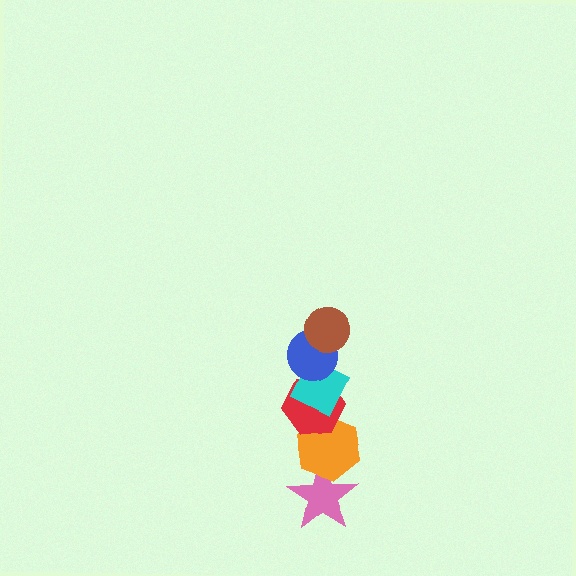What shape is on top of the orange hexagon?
The red hexagon is on top of the orange hexagon.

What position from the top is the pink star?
The pink star is 6th from the top.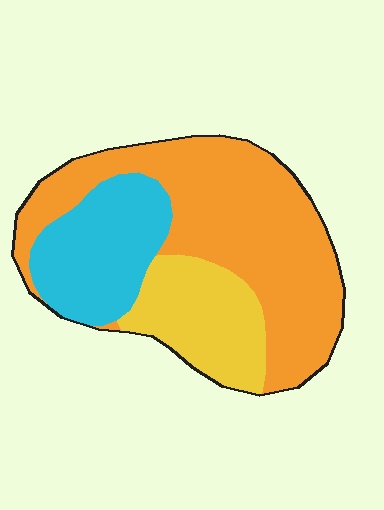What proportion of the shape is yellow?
Yellow takes up between a sixth and a third of the shape.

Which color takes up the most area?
Orange, at roughly 55%.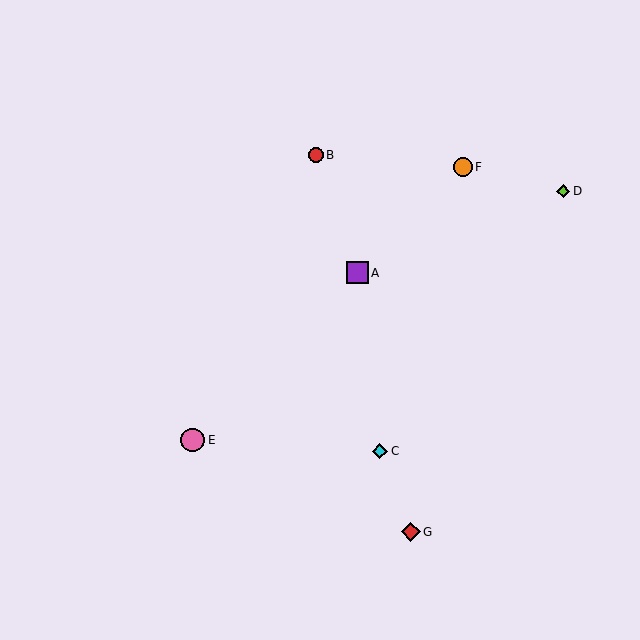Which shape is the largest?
The pink circle (labeled E) is the largest.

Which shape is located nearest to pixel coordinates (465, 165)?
The orange circle (labeled F) at (463, 167) is nearest to that location.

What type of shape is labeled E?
Shape E is a pink circle.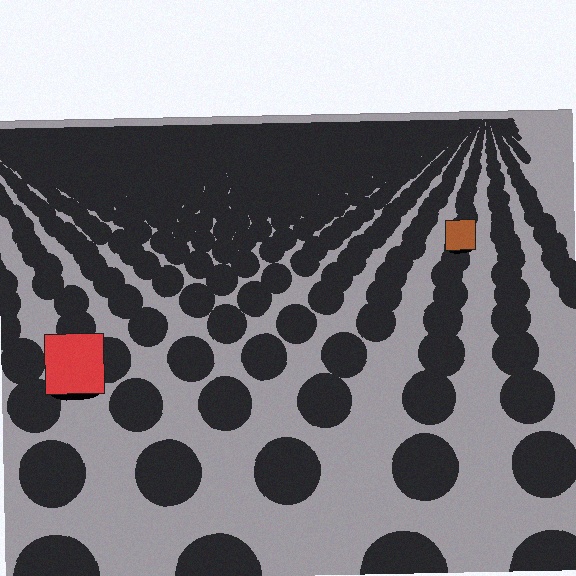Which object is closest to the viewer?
The red square is closest. The texture marks near it are larger and more spread out.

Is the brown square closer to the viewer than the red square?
No. The red square is closer — you can tell from the texture gradient: the ground texture is coarser near it.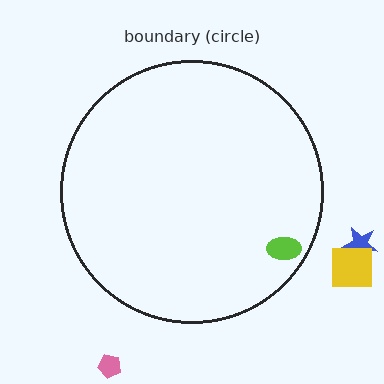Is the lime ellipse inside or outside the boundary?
Inside.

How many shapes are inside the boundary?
1 inside, 3 outside.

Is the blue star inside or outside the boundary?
Outside.